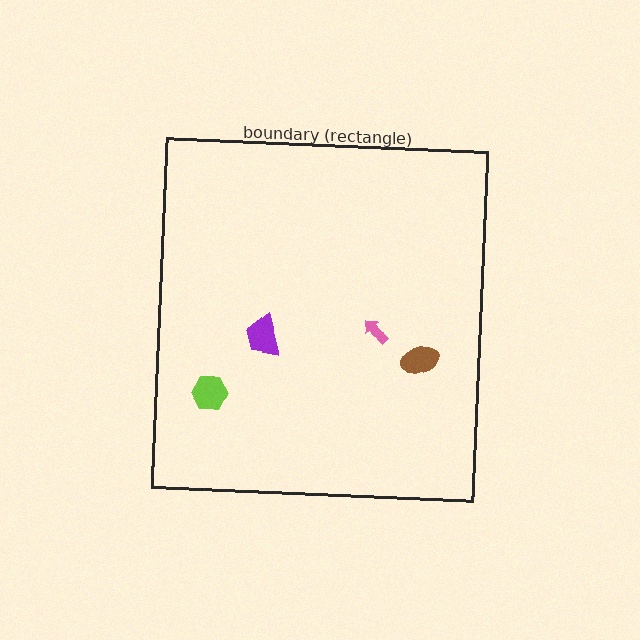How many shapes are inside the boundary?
4 inside, 0 outside.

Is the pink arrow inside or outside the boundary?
Inside.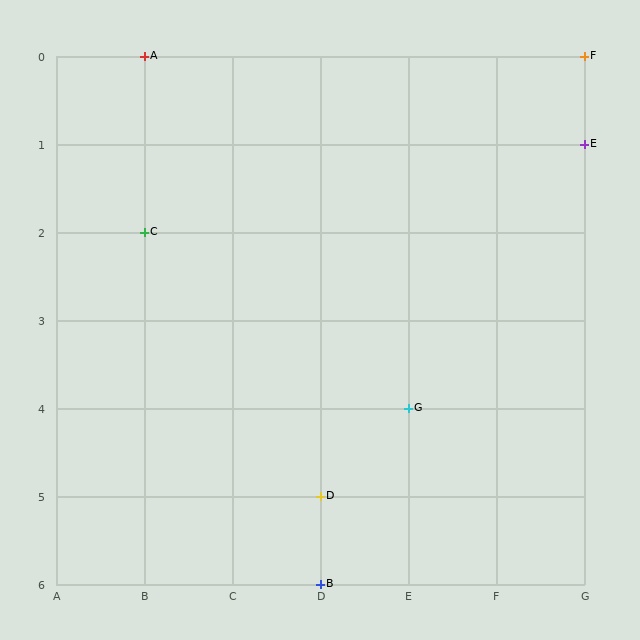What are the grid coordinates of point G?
Point G is at grid coordinates (E, 4).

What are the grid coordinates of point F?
Point F is at grid coordinates (G, 0).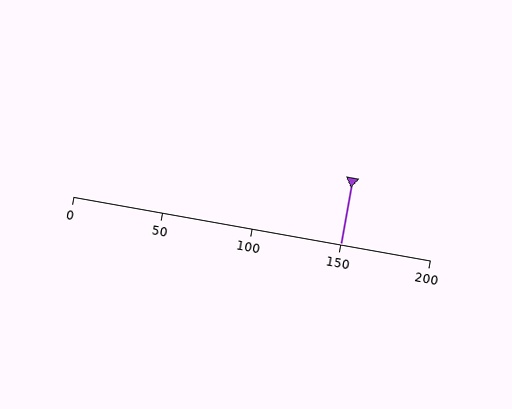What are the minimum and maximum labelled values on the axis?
The axis runs from 0 to 200.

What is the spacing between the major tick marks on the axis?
The major ticks are spaced 50 apart.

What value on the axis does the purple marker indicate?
The marker indicates approximately 150.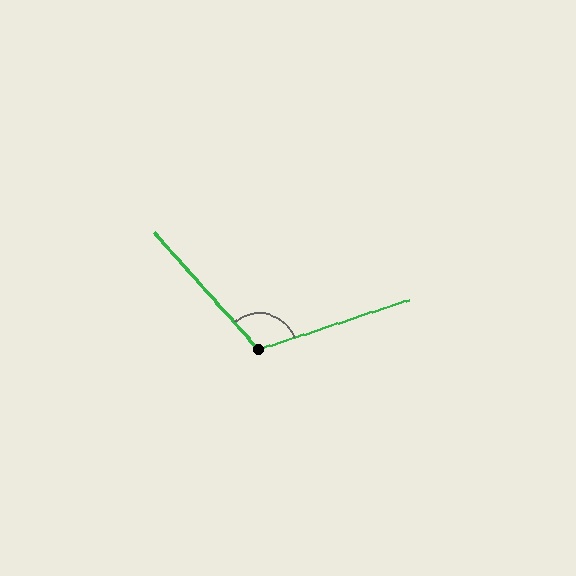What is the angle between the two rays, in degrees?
Approximately 113 degrees.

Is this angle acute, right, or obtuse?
It is obtuse.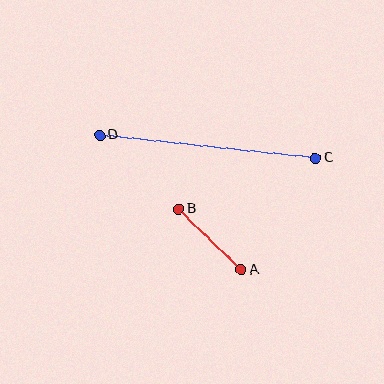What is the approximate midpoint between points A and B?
The midpoint is at approximately (210, 239) pixels.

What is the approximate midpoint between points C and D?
The midpoint is at approximately (207, 146) pixels.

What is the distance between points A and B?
The distance is approximately 87 pixels.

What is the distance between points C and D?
The distance is approximately 217 pixels.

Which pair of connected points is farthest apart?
Points C and D are farthest apart.